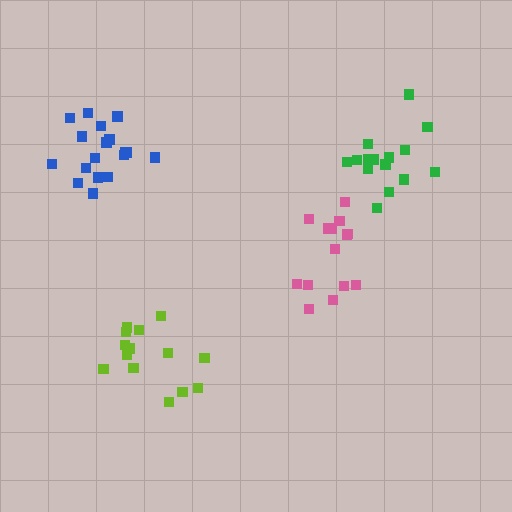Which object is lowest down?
The lime cluster is bottommost.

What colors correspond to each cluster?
The clusters are colored: pink, blue, green, lime.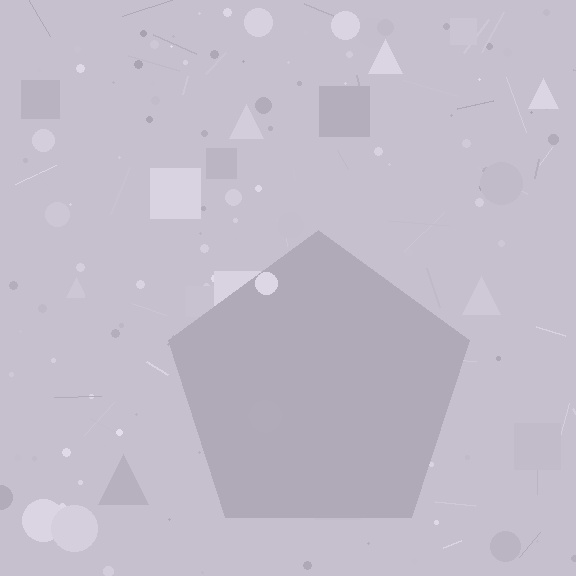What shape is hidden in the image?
A pentagon is hidden in the image.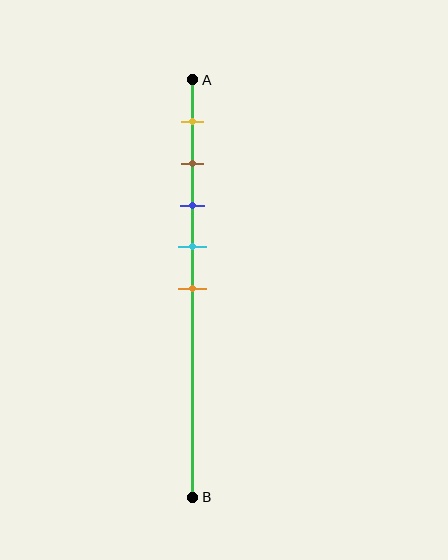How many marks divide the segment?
There are 5 marks dividing the segment.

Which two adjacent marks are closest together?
The brown and blue marks are the closest adjacent pair.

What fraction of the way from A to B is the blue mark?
The blue mark is approximately 30% (0.3) of the way from A to B.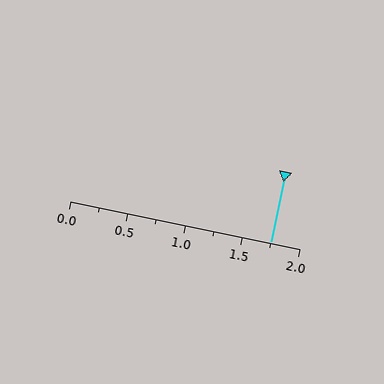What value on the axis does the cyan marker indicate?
The marker indicates approximately 1.75.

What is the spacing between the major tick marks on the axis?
The major ticks are spaced 0.5 apart.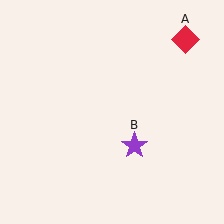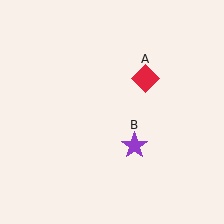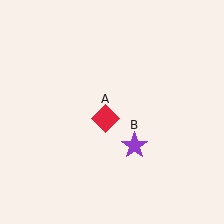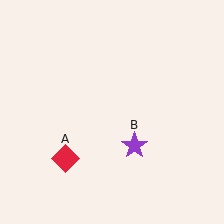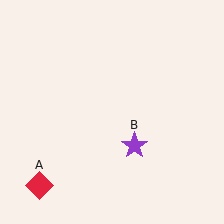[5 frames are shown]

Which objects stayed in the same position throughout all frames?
Purple star (object B) remained stationary.